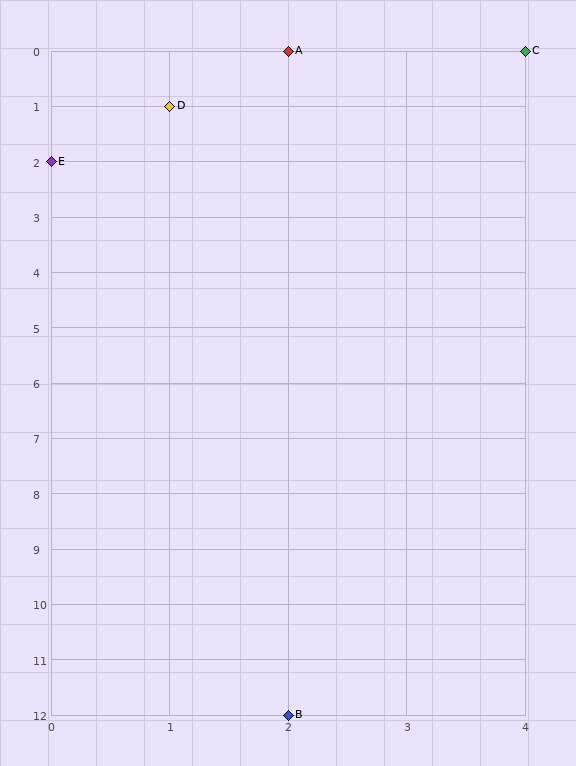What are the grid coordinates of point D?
Point D is at grid coordinates (1, 1).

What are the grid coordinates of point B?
Point B is at grid coordinates (2, 12).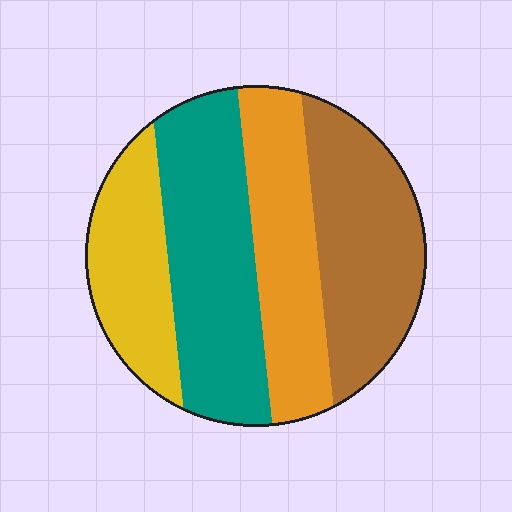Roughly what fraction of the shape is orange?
Orange covers around 25% of the shape.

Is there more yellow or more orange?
Orange.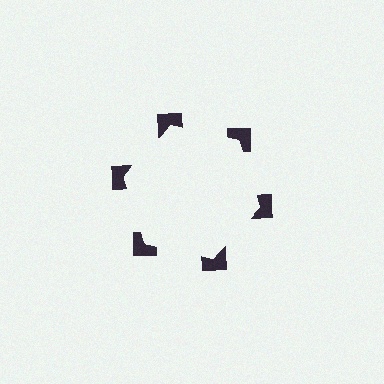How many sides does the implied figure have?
6 sides.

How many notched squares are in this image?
There are 6 — one at each vertex of the illusory hexagon.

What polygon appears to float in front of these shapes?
An illusory hexagon — its edges are inferred from the aligned wedge cuts in the notched squares, not physically drawn.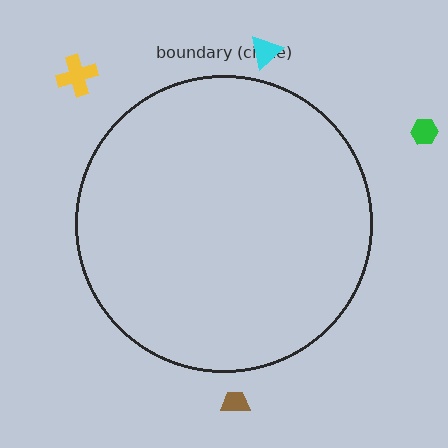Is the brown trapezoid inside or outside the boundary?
Outside.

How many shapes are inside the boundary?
0 inside, 4 outside.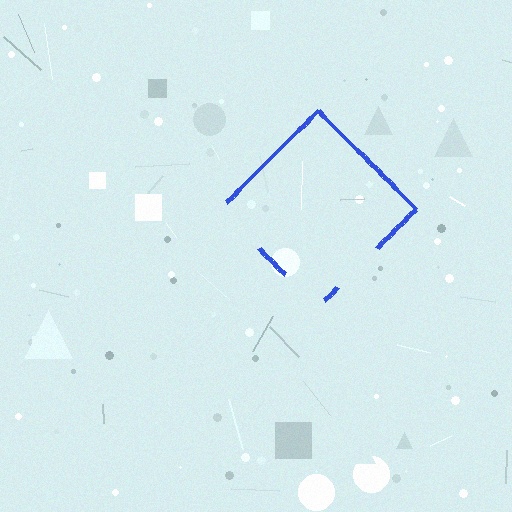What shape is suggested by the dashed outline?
The dashed outline suggests a diamond.